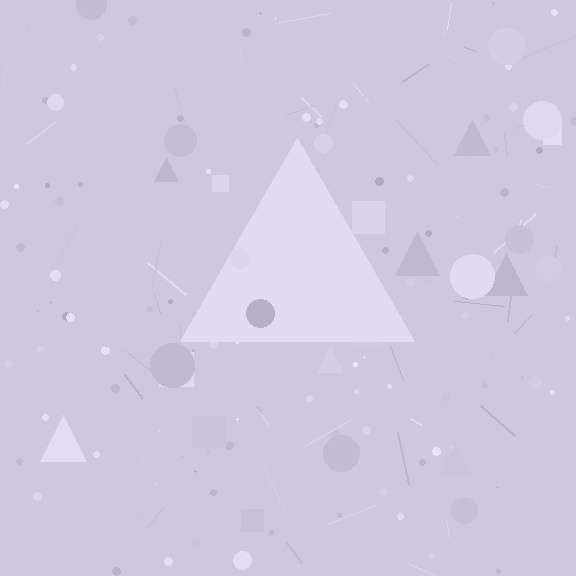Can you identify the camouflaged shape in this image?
The camouflaged shape is a triangle.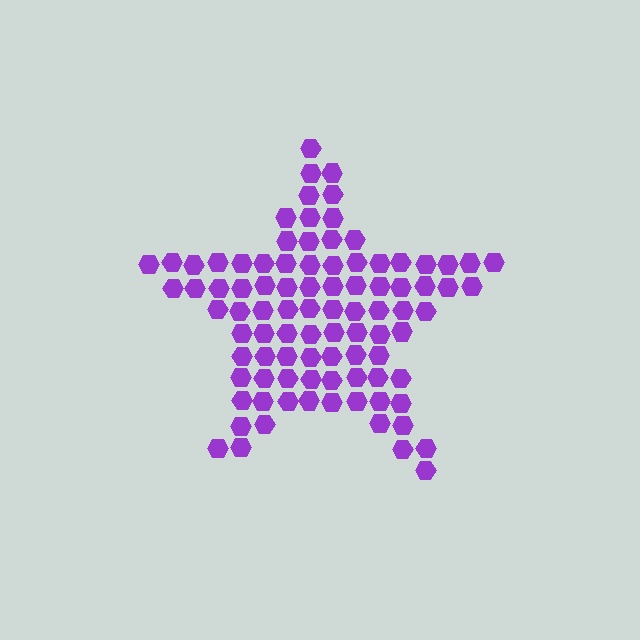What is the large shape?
The large shape is a star.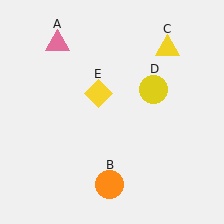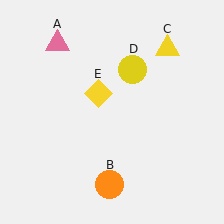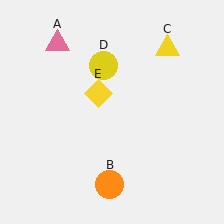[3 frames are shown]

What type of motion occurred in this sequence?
The yellow circle (object D) rotated counterclockwise around the center of the scene.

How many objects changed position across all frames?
1 object changed position: yellow circle (object D).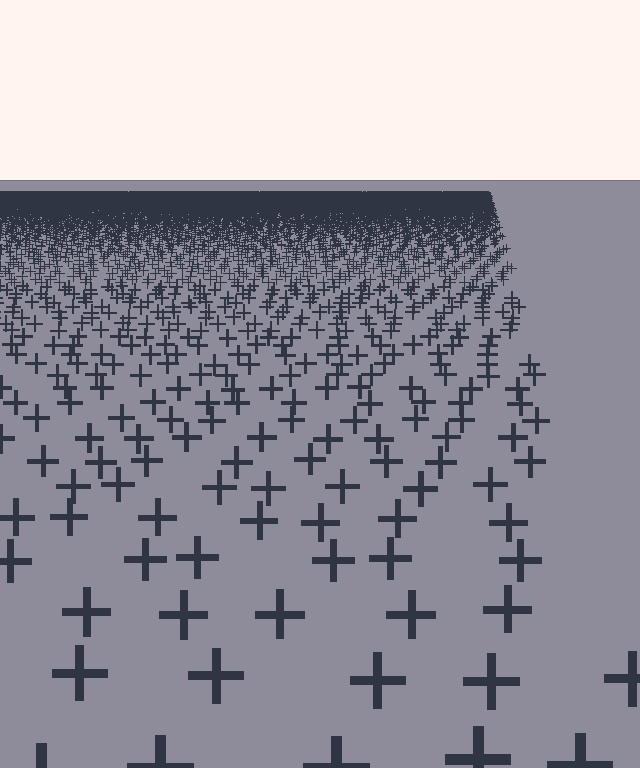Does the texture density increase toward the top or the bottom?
Density increases toward the top.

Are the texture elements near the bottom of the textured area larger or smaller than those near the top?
Larger. Near the bottom, elements are closer to the viewer and appear at a bigger on-screen size.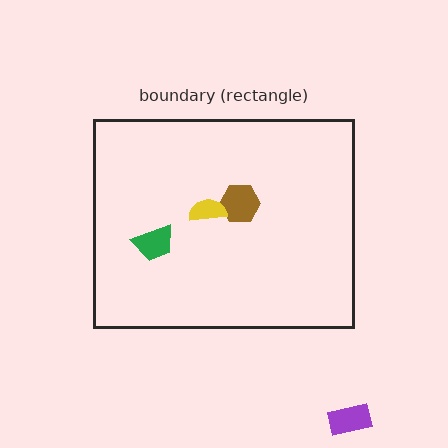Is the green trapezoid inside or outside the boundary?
Inside.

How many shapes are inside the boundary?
3 inside, 1 outside.